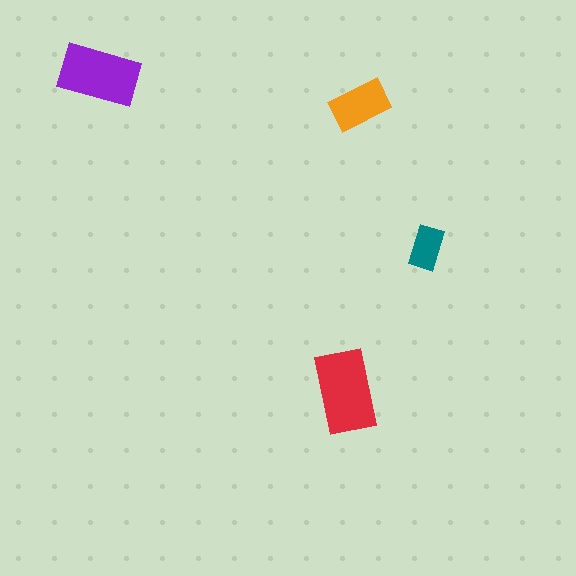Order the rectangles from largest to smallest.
the red one, the purple one, the orange one, the teal one.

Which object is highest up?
The purple rectangle is topmost.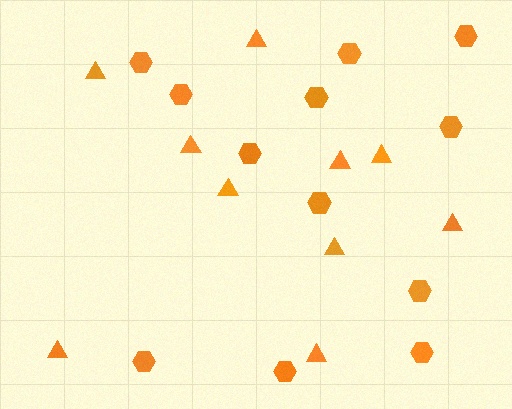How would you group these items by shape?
There are 2 groups: one group of triangles (10) and one group of hexagons (12).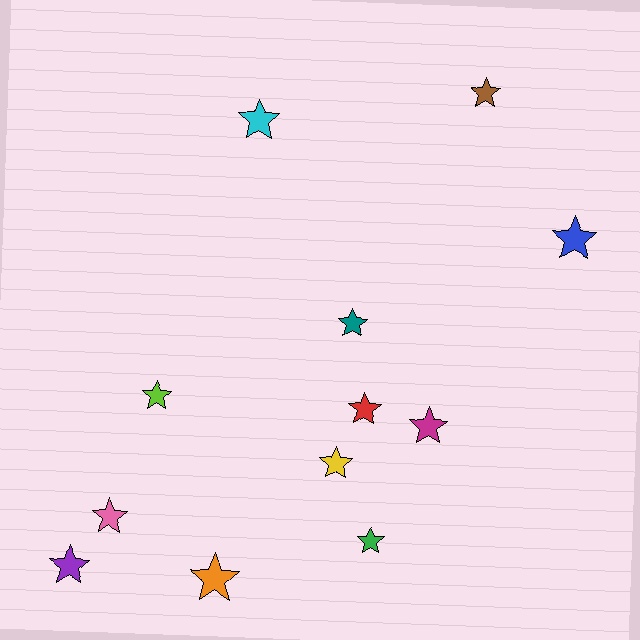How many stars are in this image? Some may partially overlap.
There are 12 stars.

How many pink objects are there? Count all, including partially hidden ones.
There is 1 pink object.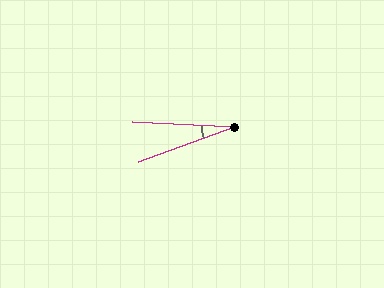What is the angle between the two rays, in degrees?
Approximately 23 degrees.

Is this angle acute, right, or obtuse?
It is acute.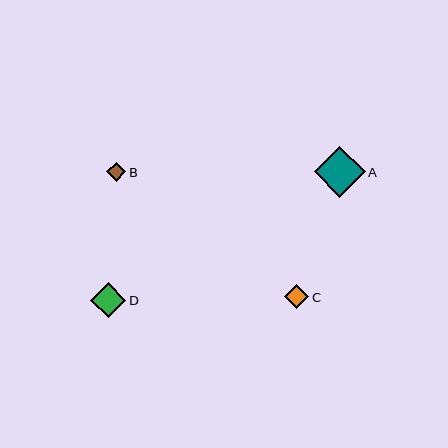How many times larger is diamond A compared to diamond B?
Diamond A is approximately 2.6 times the size of diamond B.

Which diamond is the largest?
Diamond A is the largest with a size of approximately 51 pixels.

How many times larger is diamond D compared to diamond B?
Diamond D is approximately 1.8 times the size of diamond B.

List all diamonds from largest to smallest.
From largest to smallest: A, D, C, B.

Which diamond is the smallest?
Diamond B is the smallest with a size of approximately 20 pixels.